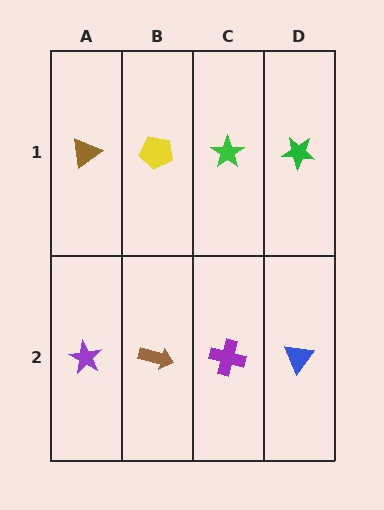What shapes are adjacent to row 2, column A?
A brown triangle (row 1, column A), a brown arrow (row 2, column B).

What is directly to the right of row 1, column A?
A yellow pentagon.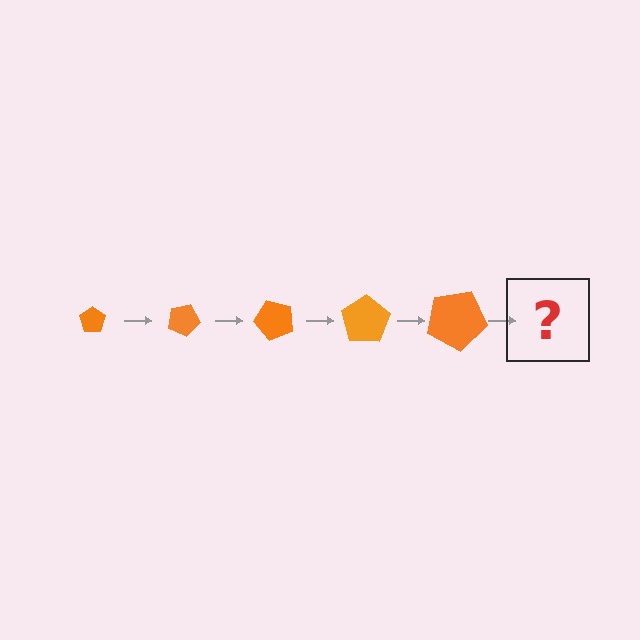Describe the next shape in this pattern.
It should be a pentagon, larger than the previous one and rotated 125 degrees from the start.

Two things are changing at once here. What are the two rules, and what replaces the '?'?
The two rules are that the pentagon grows larger each step and it rotates 25 degrees each step. The '?' should be a pentagon, larger than the previous one and rotated 125 degrees from the start.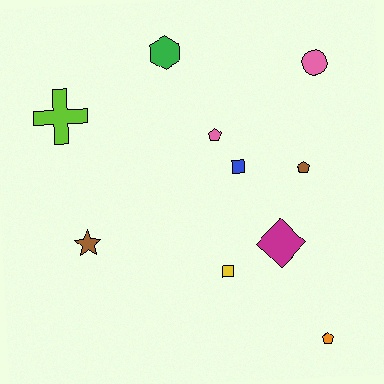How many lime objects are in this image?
There is 1 lime object.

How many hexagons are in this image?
There is 1 hexagon.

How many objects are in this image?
There are 10 objects.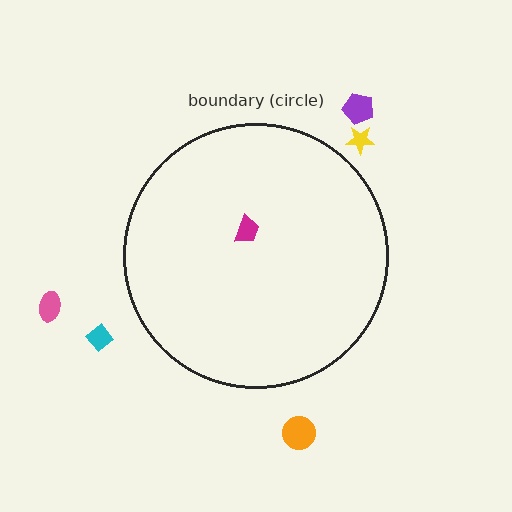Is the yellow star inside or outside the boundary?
Outside.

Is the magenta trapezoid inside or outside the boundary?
Inside.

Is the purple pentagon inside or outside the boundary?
Outside.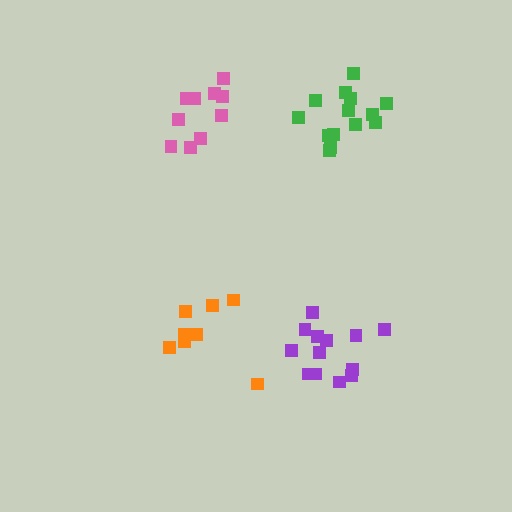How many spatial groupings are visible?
There are 4 spatial groupings.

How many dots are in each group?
Group 1: 8 dots, Group 2: 14 dots, Group 3: 10 dots, Group 4: 13 dots (45 total).